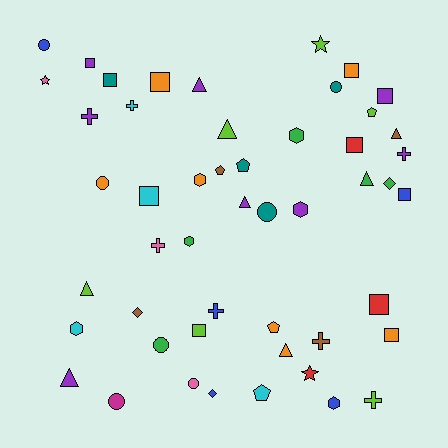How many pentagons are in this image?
There are 5 pentagons.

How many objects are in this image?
There are 50 objects.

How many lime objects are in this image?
There are 6 lime objects.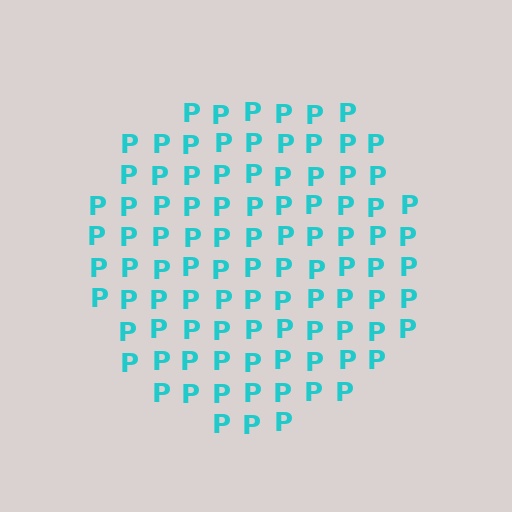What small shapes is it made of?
It is made of small letter P's.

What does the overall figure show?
The overall figure shows a circle.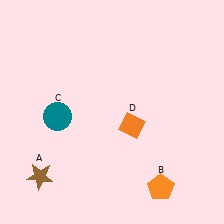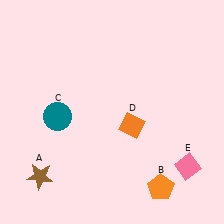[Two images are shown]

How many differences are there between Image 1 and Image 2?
There is 1 difference between the two images.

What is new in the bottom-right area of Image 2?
A pink diamond (E) was added in the bottom-right area of Image 2.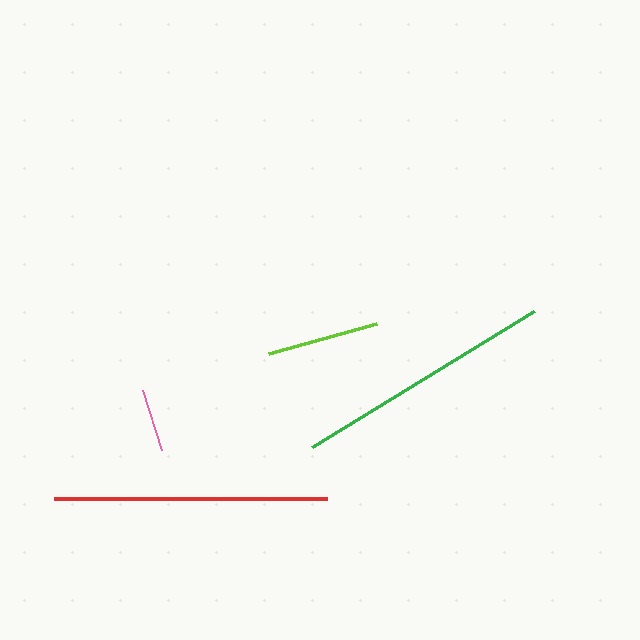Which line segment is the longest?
The red line is the longest at approximately 274 pixels.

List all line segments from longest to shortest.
From longest to shortest: red, green, lime, pink.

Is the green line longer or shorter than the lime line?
The green line is longer than the lime line.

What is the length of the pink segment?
The pink segment is approximately 62 pixels long.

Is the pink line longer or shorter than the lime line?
The lime line is longer than the pink line.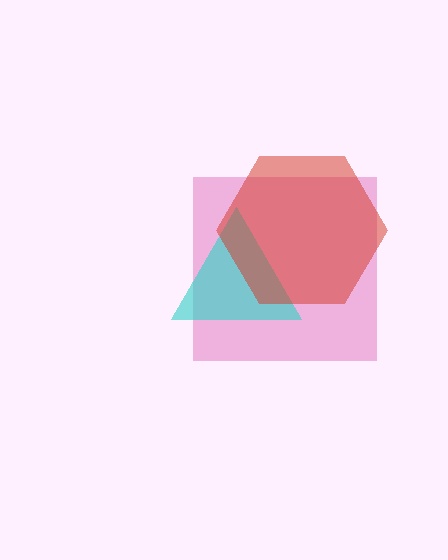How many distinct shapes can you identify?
There are 3 distinct shapes: a pink square, a cyan triangle, a red hexagon.